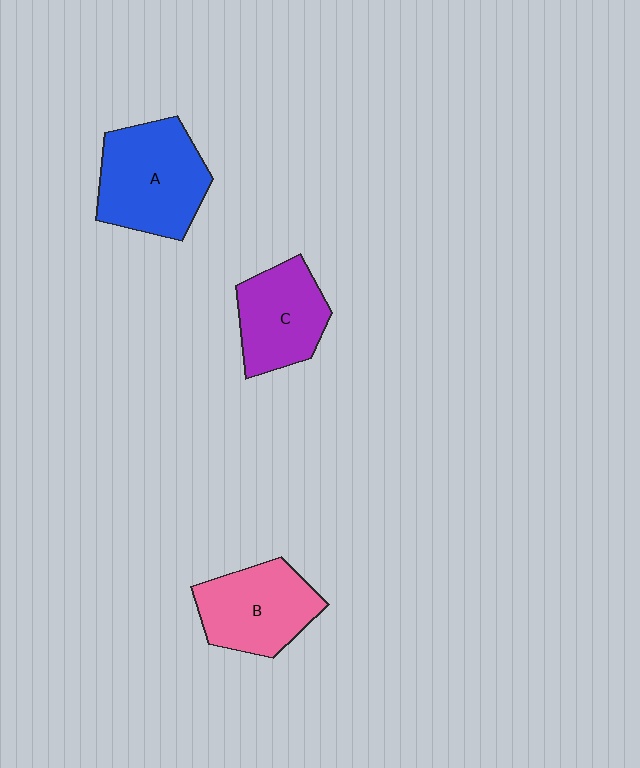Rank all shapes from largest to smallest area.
From largest to smallest: A (blue), B (pink), C (purple).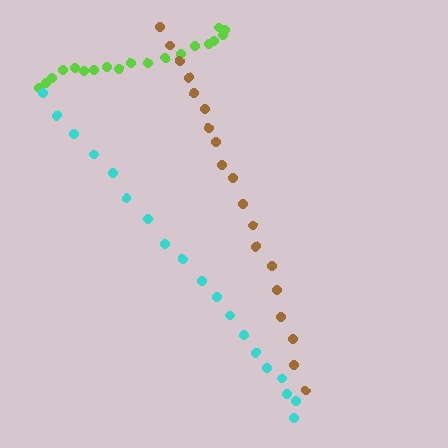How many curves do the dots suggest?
There are 3 distinct paths.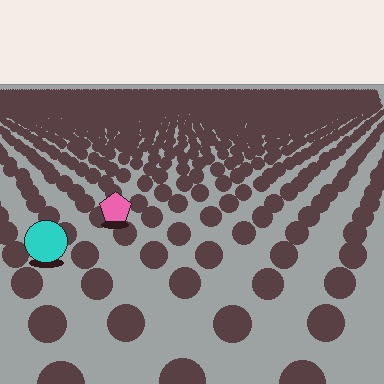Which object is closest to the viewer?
The cyan circle is closest. The texture marks near it are larger and more spread out.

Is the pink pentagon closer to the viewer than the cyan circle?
No. The cyan circle is closer — you can tell from the texture gradient: the ground texture is coarser near it.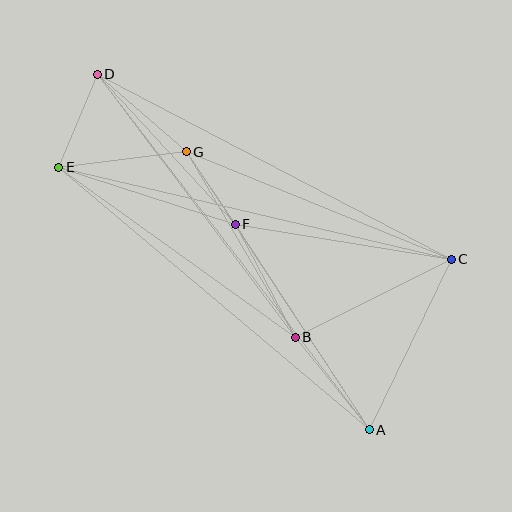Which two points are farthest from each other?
Points A and D are farthest from each other.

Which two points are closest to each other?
Points F and G are closest to each other.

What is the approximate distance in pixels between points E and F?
The distance between E and F is approximately 185 pixels.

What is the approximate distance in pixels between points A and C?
The distance between A and C is approximately 189 pixels.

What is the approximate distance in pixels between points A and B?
The distance between A and B is approximately 118 pixels.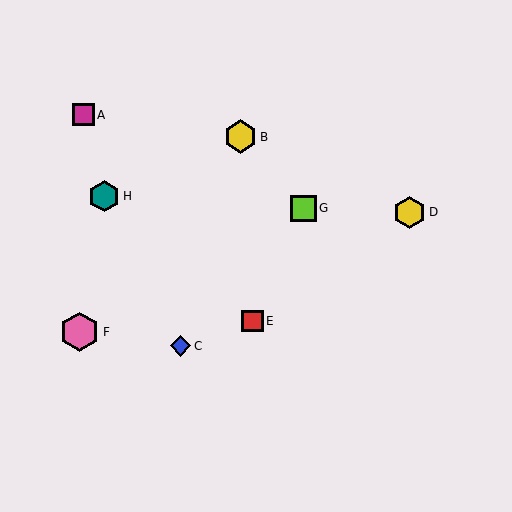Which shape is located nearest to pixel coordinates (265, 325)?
The red square (labeled E) at (253, 321) is nearest to that location.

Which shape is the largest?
The pink hexagon (labeled F) is the largest.